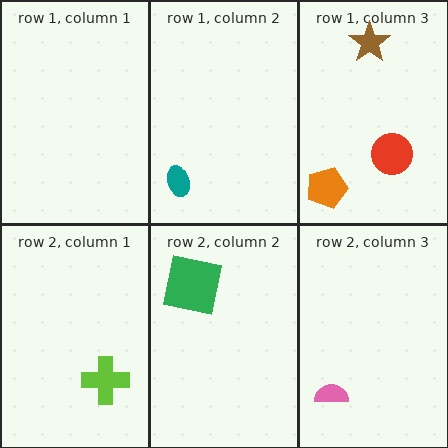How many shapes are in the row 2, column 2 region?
1.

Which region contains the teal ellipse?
The row 1, column 2 region.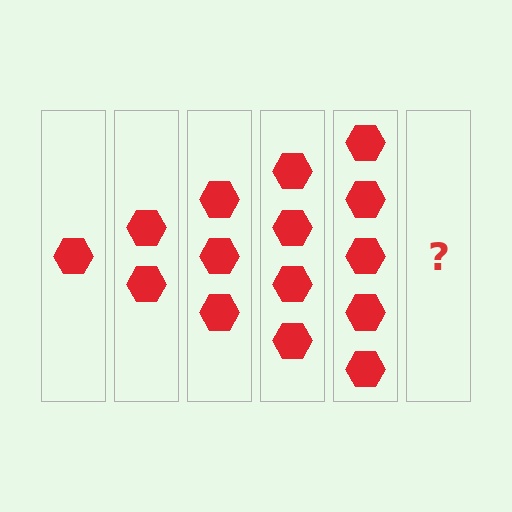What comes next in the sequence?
The next element should be 6 hexagons.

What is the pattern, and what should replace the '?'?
The pattern is that each step adds one more hexagon. The '?' should be 6 hexagons.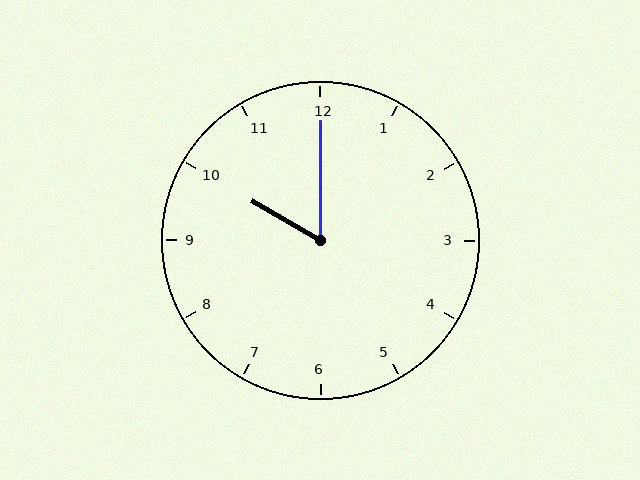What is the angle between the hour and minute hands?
Approximately 60 degrees.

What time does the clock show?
10:00.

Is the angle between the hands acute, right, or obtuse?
It is acute.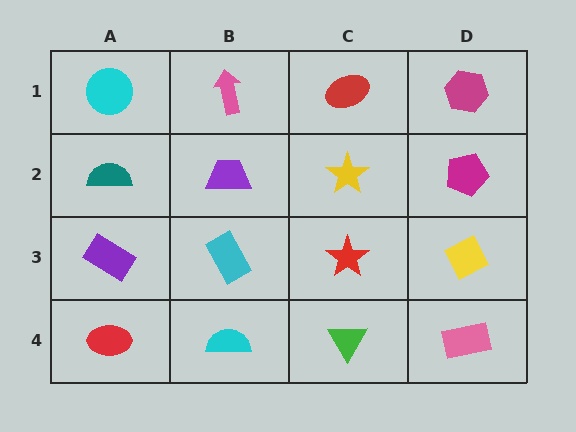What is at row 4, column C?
A green triangle.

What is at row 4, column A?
A red ellipse.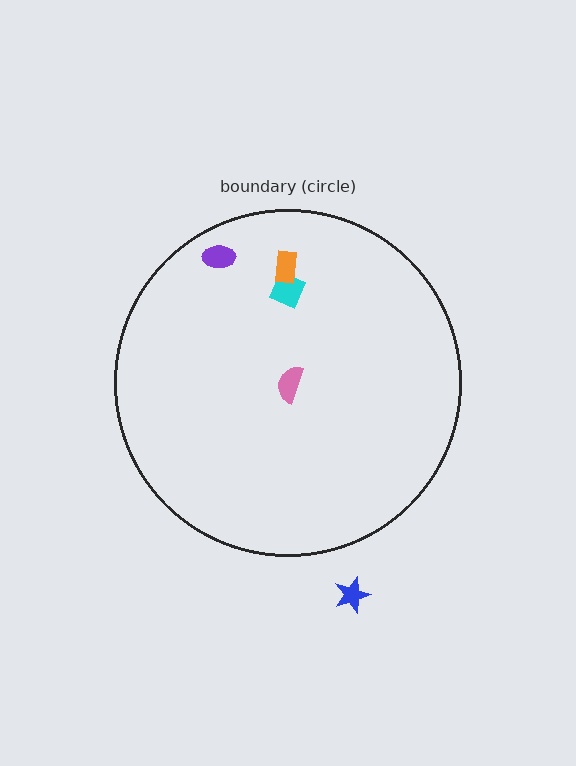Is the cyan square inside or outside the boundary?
Inside.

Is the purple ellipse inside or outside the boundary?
Inside.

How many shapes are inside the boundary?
4 inside, 1 outside.